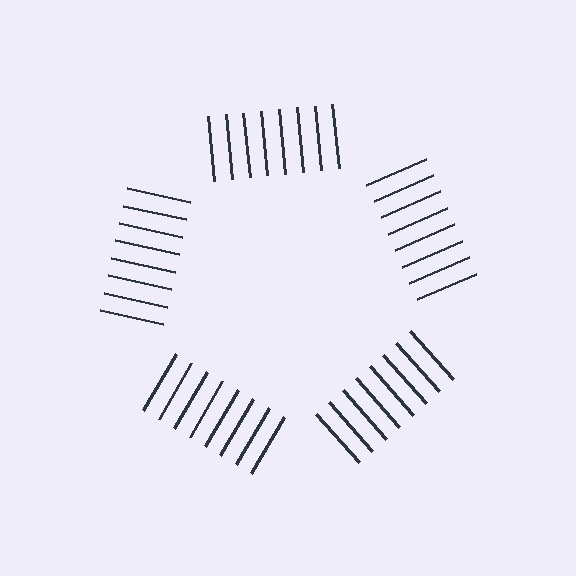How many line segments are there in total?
40 — 8 along each of the 5 edges.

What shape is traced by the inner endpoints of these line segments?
An illusory pentagon — the line segments terminate on its edges but no continuous stroke is drawn.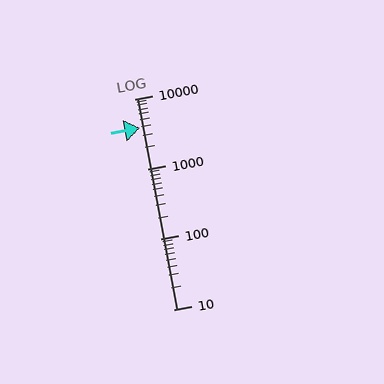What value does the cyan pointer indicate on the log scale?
The pointer indicates approximately 3800.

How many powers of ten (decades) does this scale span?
The scale spans 3 decades, from 10 to 10000.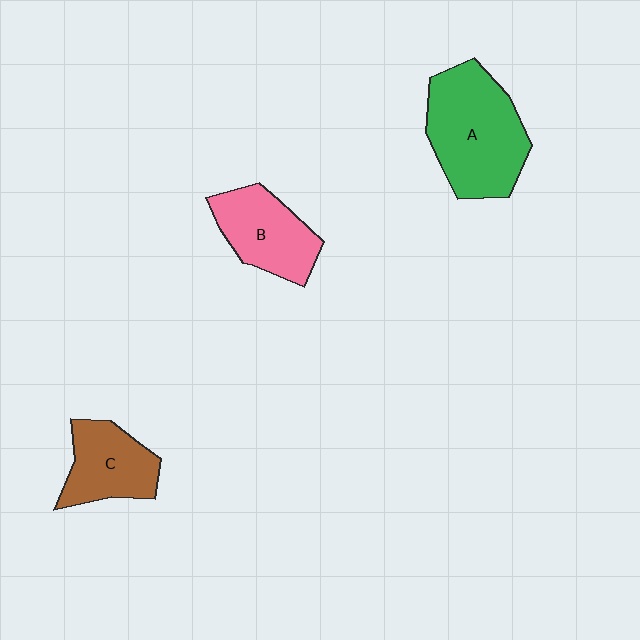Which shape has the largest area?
Shape A (green).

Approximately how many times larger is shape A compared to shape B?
Approximately 1.5 times.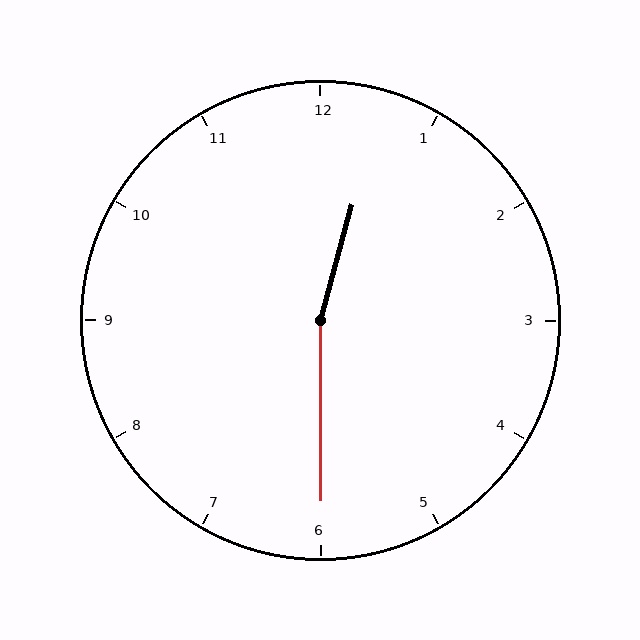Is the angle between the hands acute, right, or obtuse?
It is obtuse.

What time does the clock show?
12:30.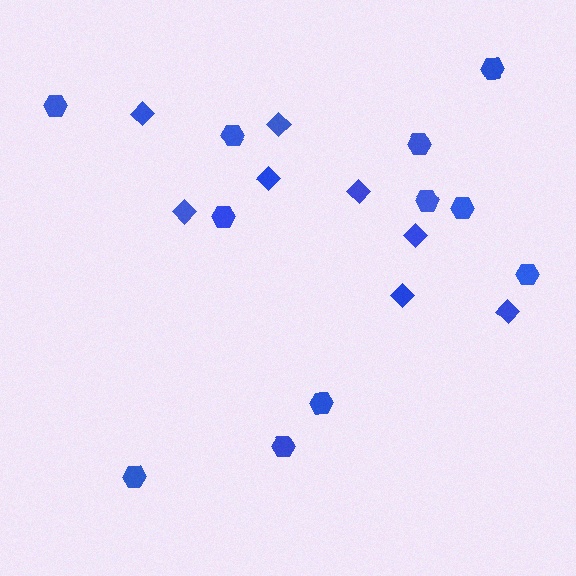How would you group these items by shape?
There are 2 groups: one group of hexagons (11) and one group of diamonds (8).